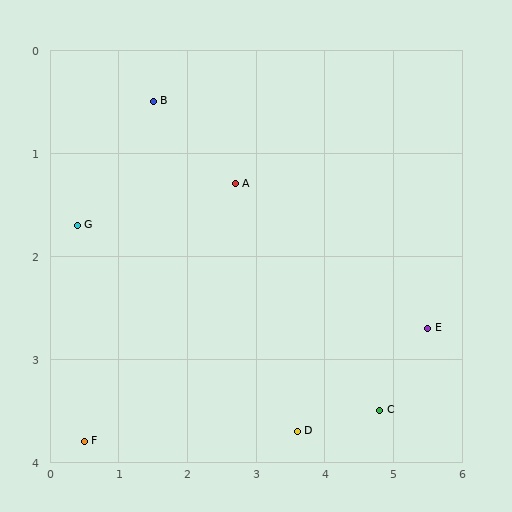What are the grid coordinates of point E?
Point E is at approximately (5.5, 2.7).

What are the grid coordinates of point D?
Point D is at approximately (3.6, 3.7).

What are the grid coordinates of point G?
Point G is at approximately (0.4, 1.7).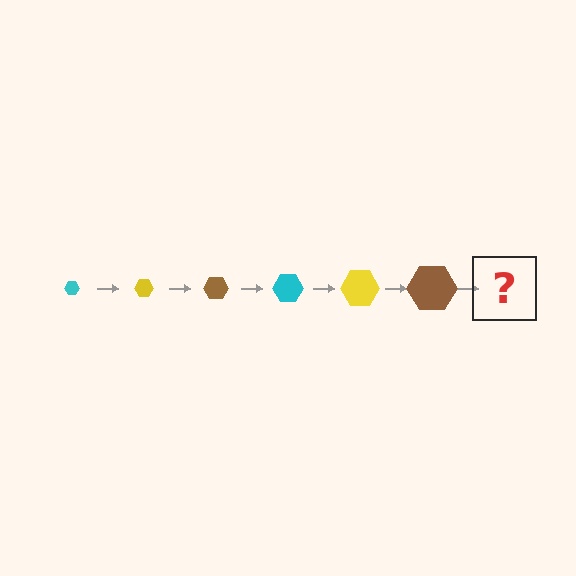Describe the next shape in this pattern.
It should be a cyan hexagon, larger than the previous one.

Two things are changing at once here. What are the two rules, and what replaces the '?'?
The two rules are that the hexagon grows larger each step and the color cycles through cyan, yellow, and brown. The '?' should be a cyan hexagon, larger than the previous one.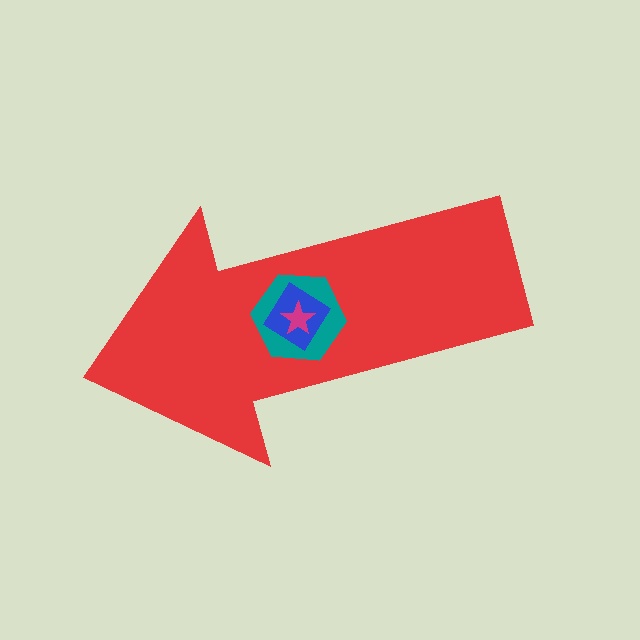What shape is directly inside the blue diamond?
The magenta star.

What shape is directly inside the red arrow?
The teal hexagon.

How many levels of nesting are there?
4.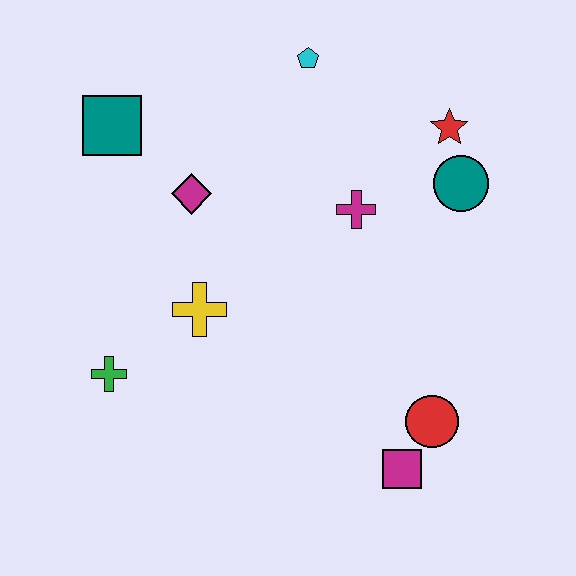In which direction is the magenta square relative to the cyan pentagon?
The magenta square is below the cyan pentagon.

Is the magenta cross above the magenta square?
Yes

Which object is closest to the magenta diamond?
The teal square is closest to the magenta diamond.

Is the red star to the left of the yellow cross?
No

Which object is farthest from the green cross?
The red star is farthest from the green cross.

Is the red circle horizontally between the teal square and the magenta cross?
No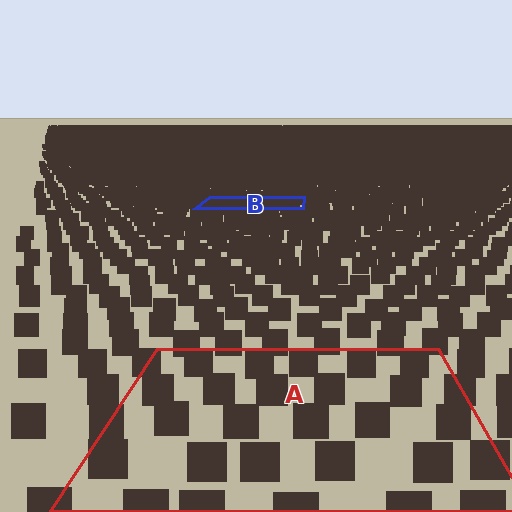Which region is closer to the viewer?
Region A is closer. The texture elements there are larger and more spread out.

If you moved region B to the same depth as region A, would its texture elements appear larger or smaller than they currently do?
They would appear larger. At a closer depth, the same texture elements are projected at a bigger on-screen size.